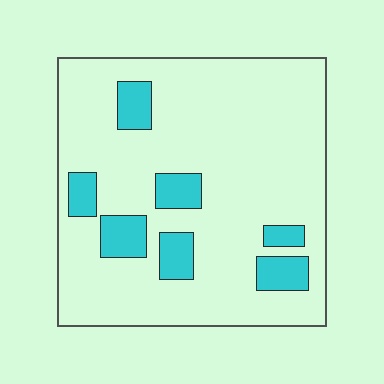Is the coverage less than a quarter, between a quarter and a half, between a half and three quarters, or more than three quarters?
Less than a quarter.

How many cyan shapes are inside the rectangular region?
7.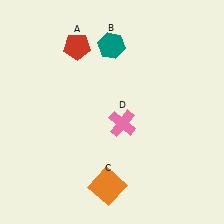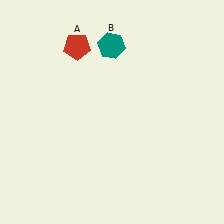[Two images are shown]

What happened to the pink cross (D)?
The pink cross (D) was removed in Image 2. It was in the bottom-right area of Image 1.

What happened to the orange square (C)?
The orange square (C) was removed in Image 2. It was in the bottom-left area of Image 1.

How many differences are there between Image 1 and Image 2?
There are 2 differences between the two images.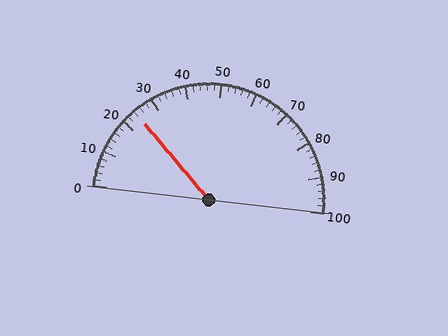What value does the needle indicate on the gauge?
The needle indicates approximately 24.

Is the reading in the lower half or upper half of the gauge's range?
The reading is in the lower half of the range (0 to 100).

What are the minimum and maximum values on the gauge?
The gauge ranges from 0 to 100.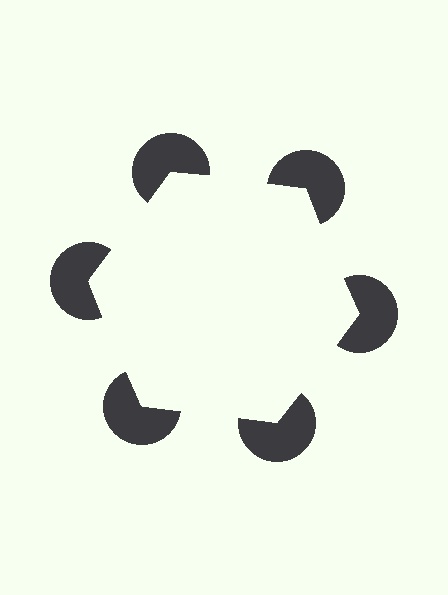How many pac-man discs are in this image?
There are 6 — one at each vertex of the illusory hexagon.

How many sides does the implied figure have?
6 sides.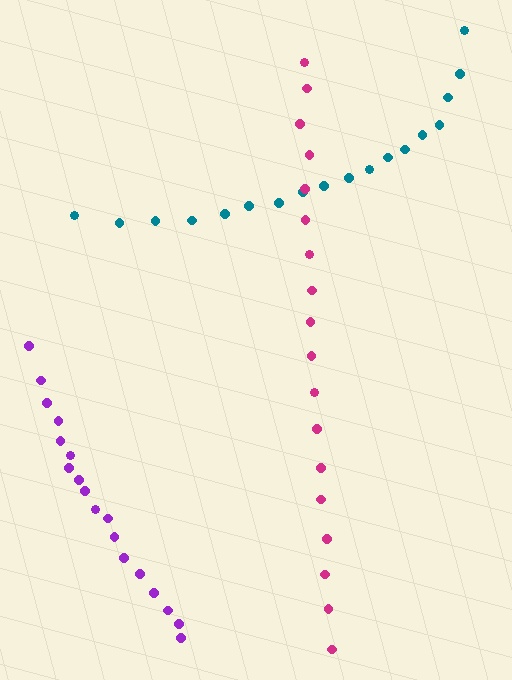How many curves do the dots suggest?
There are 3 distinct paths.